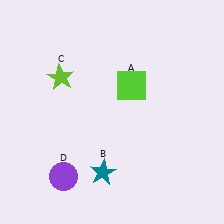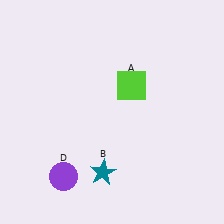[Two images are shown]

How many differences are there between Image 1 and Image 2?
There is 1 difference between the two images.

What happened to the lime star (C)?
The lime star (C) was removed in Image 2. It was in the top-left area of Image 1.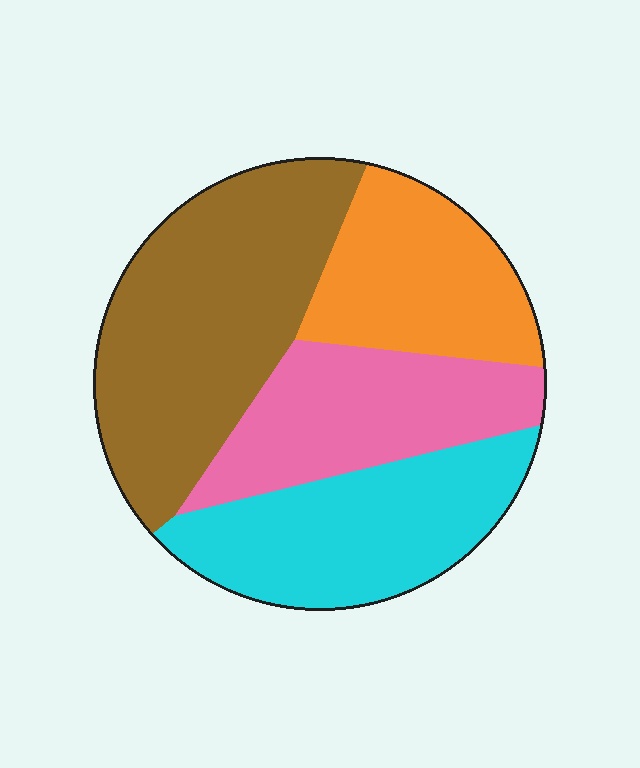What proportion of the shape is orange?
Orange takes up about one fifth (1/5) of the shape.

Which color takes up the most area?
Brown, at roughly 35%.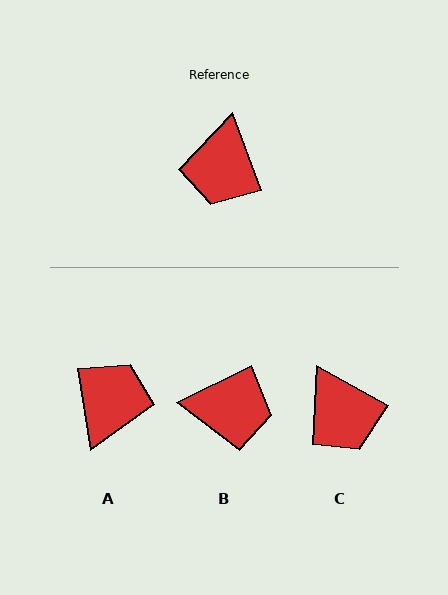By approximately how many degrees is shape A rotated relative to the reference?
Approximately 169 degrees counter-clockwise.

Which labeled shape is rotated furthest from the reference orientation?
A, about 169 degrees away.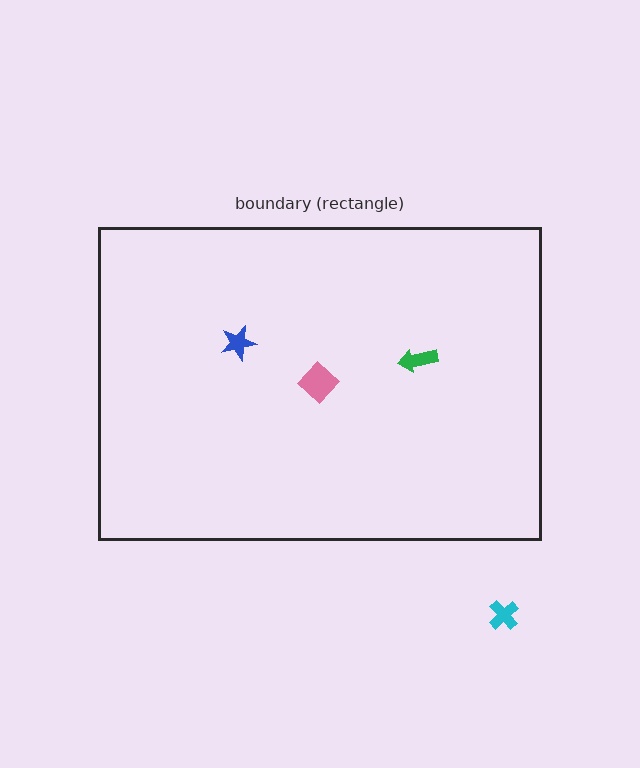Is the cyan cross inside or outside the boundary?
Outside.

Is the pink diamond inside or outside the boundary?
Inside.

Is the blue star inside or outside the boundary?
Inside.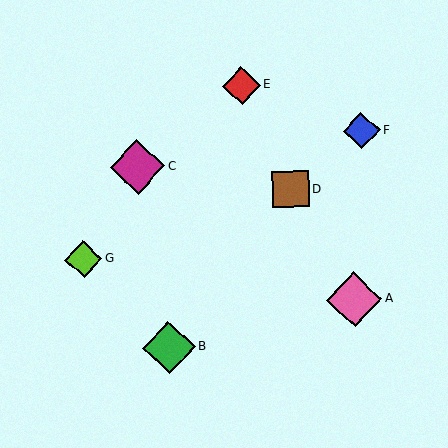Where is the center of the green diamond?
The center of the green diamond is at (169, 347).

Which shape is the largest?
The pink diamond (labeled A) is the largest.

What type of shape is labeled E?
Shape E is a red diamond.